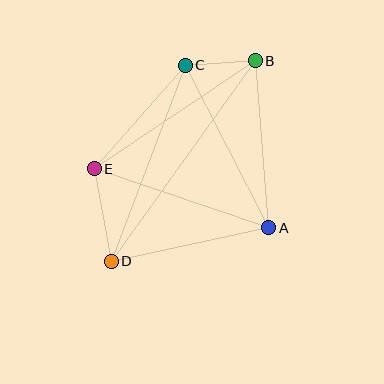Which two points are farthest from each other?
Points B and D are farthest from each other.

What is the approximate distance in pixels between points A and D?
The distance between A and D is approximately 161 pixels.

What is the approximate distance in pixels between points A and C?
The distance between A and C is approximately 183 pixels.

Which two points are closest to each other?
Points B and C are closest to each other.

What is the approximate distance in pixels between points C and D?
The distance between C and D is approximately 209 pixels.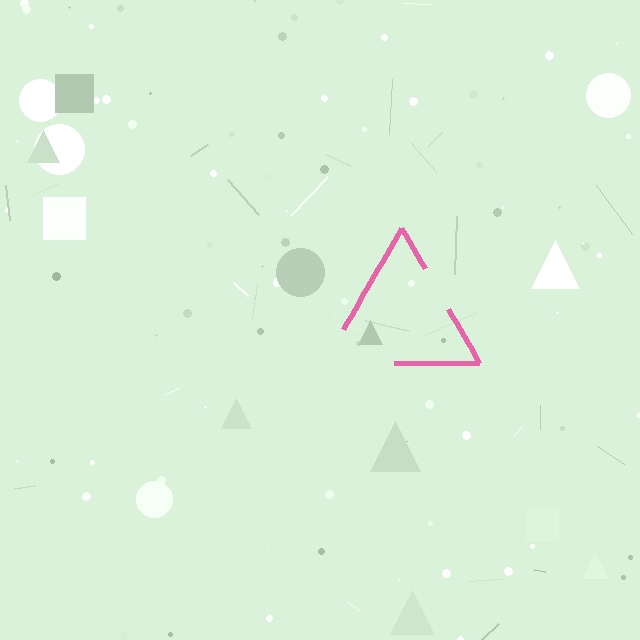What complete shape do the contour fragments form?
The contour fragments form a triangle.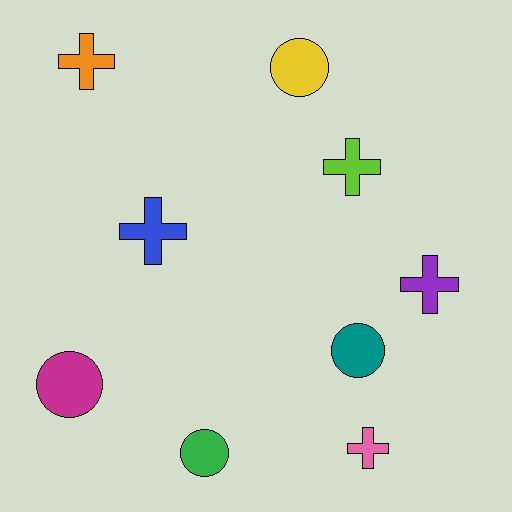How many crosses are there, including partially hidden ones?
There are 5 crosses.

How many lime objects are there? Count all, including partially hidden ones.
There is 1 lime object.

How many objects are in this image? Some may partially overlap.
There are 9 objects.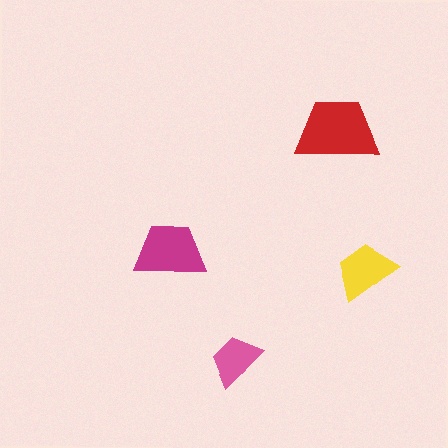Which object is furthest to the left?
The magenta trapezoid is leftmost.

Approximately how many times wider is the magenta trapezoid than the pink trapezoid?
About 1.5 times wider.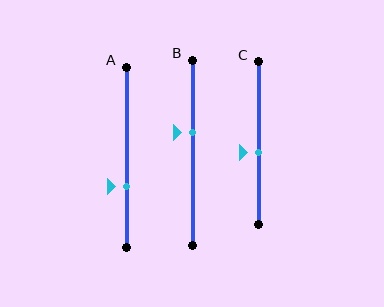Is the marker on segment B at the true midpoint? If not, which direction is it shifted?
No, the marker on segment B is shifted upward by about 11% of the segment length.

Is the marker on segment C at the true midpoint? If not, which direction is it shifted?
No, the marker on segment C is shifted downward by about 6% of the segment length.